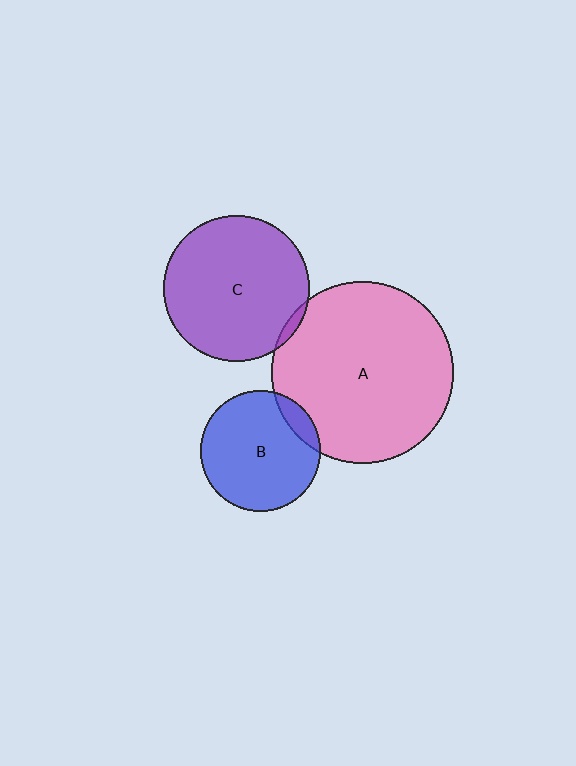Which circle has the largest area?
Circle A (pink).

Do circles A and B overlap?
Yes.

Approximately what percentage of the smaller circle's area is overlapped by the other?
Approximately 10%.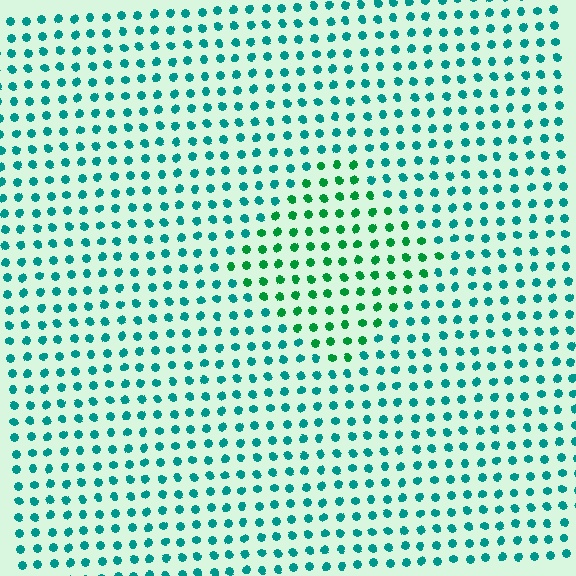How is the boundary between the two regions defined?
The boundary is defined purely by a slight shift in hue (about 34 degrees). Spacing, size, and orientation are identical on both sides.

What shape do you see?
I see a diamond.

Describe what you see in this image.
The image is filled with small teal elements in a uniform arrangement. A diamond-shaped region is visible where the elements are tinted to a slightly different hue, forming a subtle color boundary.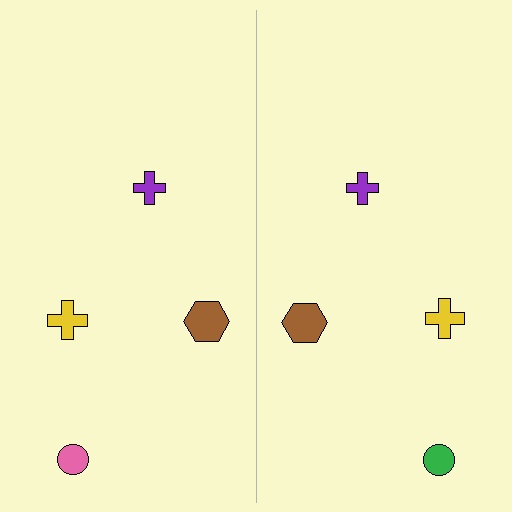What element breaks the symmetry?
The green circle on the right side breaks the symmetry — its mirror counterpart is pink.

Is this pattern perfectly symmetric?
No, the pattern is not perfectly symmetric. The green circle on the right side breaks the symmetry — its mirror counterpart is pink.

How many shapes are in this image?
There are 8 shapes in this image.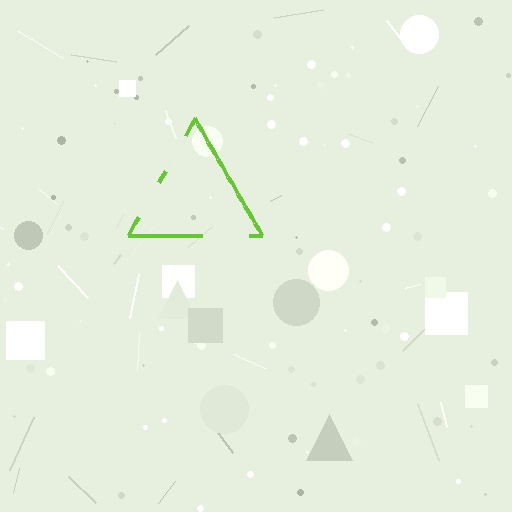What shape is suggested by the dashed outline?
The dashed outline suggests a triangle.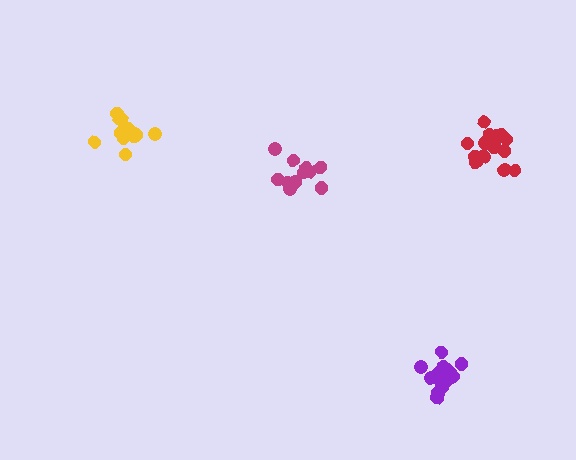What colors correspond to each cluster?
The clusters are colored: red, magenta, purple, yellow.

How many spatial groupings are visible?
There are 4 spatial groupings.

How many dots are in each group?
Group 1: 17 dots, Group 2: 12 dots, Group 3: 16 dots, Group 4: 13 dots (58 total).